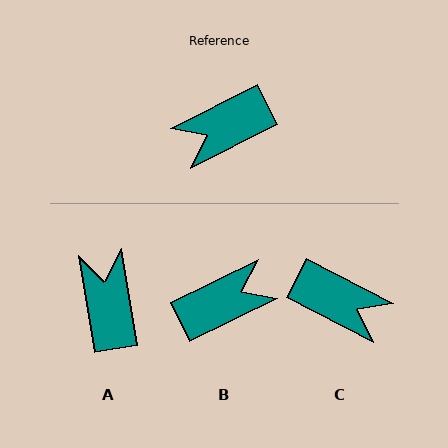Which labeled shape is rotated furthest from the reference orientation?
B, about 179 degrees away.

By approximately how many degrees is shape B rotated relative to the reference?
Approximately 179 degrees counter-clockwise.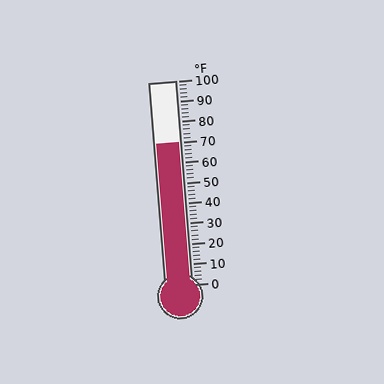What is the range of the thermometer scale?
The thermometer scale ranges from 0°F to 100°F.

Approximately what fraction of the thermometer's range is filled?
The thermometer is filled to approximately 70% of its range.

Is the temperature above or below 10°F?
The temperature is above 10°F.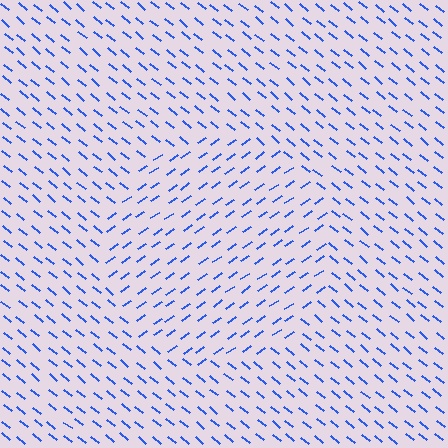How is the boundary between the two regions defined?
The boundary is defined purely by a change in line orientation (approximately 74 degrees difference). All lines are the same color and thickness.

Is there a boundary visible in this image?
Yes, there is a texture boundary formed by a change in line orientation.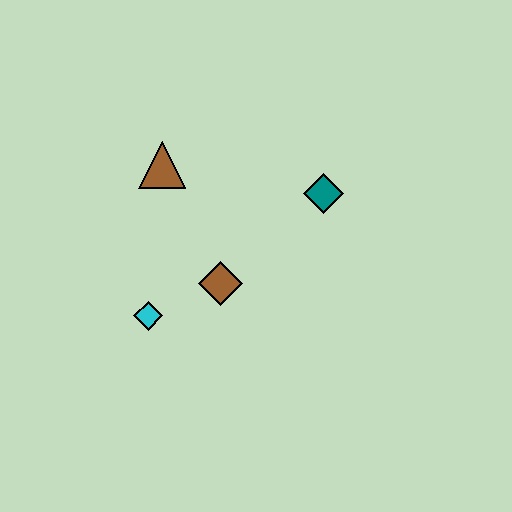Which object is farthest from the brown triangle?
The teal diamond is farthest from the brown triangle.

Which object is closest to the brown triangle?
The brown diamond is closest to the brown triangle.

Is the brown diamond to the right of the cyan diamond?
Yes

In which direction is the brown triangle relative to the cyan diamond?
The brown triangle is above the cyan diamond.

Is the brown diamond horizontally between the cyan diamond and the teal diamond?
Yes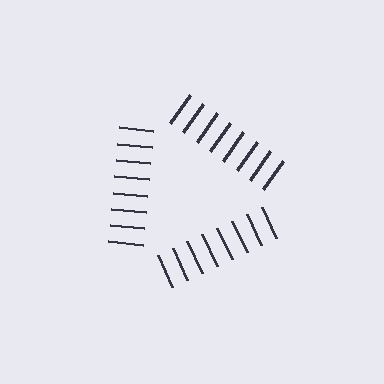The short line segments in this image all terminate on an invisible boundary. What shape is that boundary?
An illusory triangle — the line segments terminate on its edges but no continuous stroke is drawn.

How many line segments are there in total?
24 — 8 along each of the 3 edges.